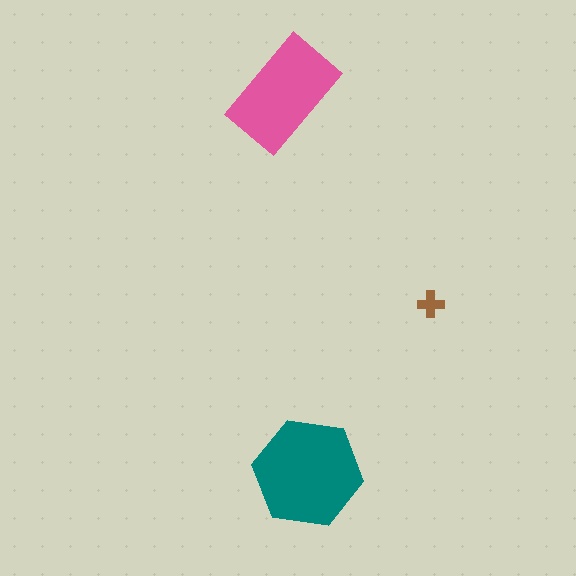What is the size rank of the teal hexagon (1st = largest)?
1st.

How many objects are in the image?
There are 3 objects in the image.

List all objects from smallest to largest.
The brown cross, the pink rectangle, the teal hexagon.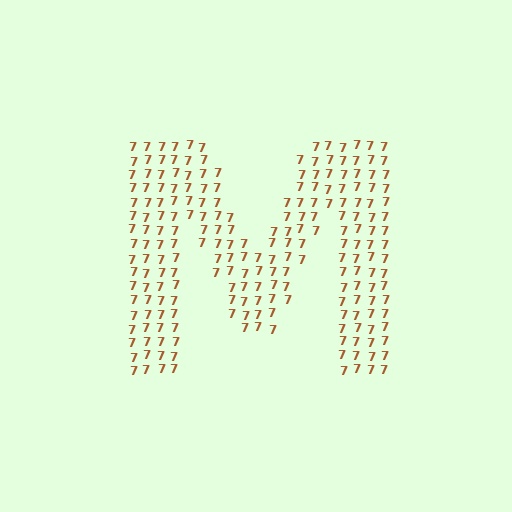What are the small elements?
The small elements are digit 7's.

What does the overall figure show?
The overall figure shows the letter M.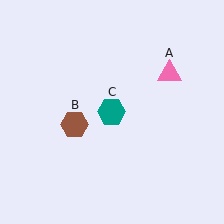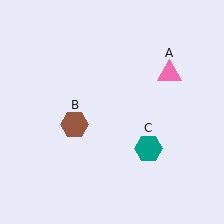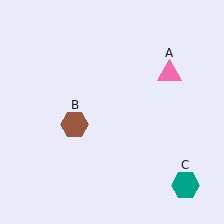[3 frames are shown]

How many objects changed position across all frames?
1 object changed position: teal hexagon (object C).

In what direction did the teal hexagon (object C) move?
The teal hexagon (object C) moved down and to the right.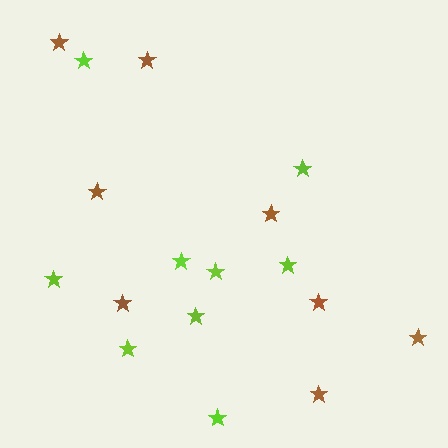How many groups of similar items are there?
There are 2 groups: one group of lime stars (9) and one group of brown stars (8).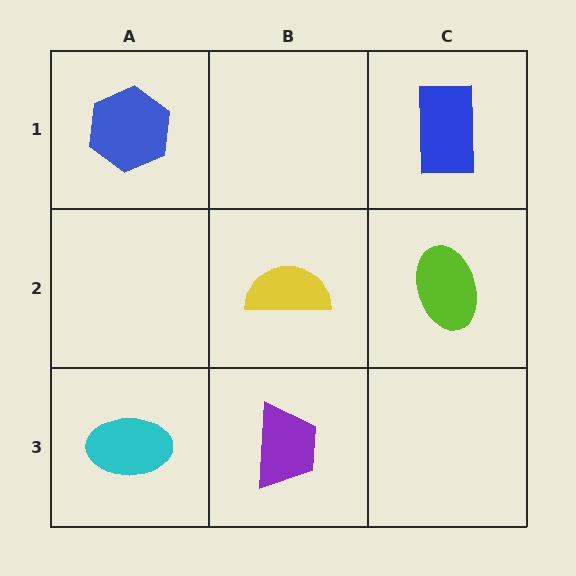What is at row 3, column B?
A purple trapezoid.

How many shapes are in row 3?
2 shapes.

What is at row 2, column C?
A lime ellipse.